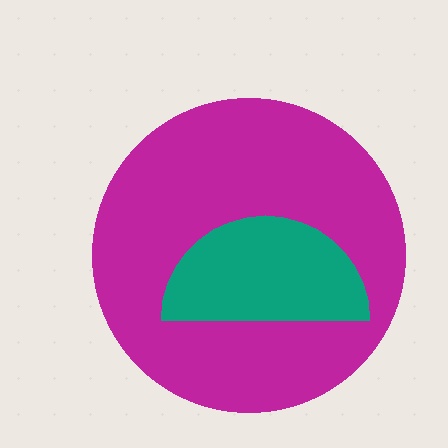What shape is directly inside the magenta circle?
The teal semicircle.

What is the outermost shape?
The magenta circle.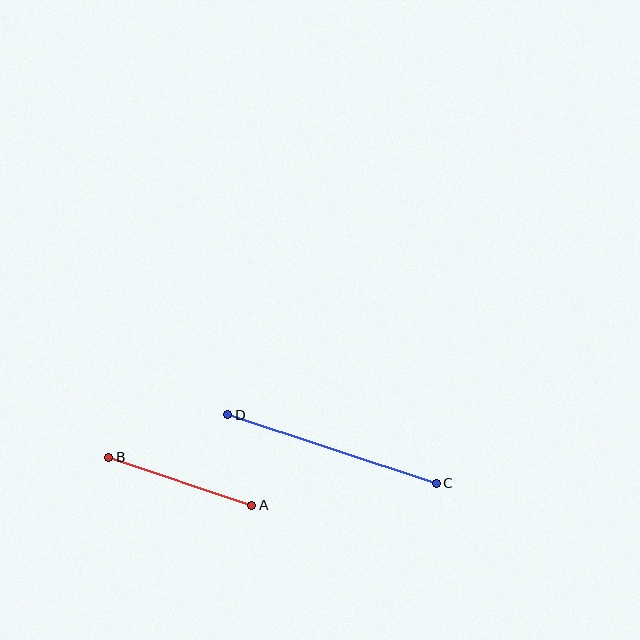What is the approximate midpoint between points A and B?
The midpoint is at approximately (180, 481) pixels.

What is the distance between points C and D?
The distance is approximately 219 pixels.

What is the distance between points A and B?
The distance is approximately 151 pixels.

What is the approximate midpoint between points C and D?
The midpoint is at approximately (332, 449) pixels.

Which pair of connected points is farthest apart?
Points C and D are farthest apart.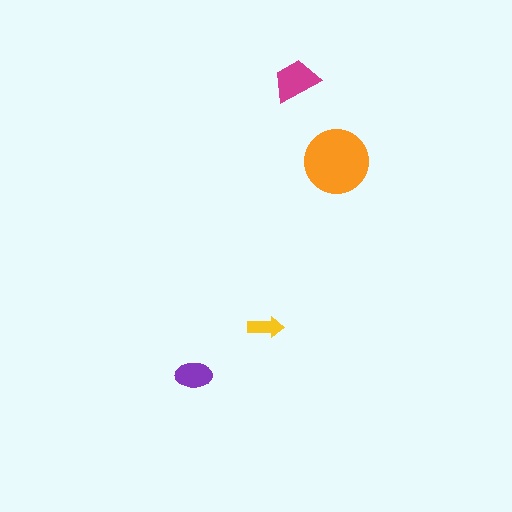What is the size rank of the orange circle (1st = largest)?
1st.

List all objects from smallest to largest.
The yellow arrow, the purple ellipse, the magenta trapezoid, the orange circle.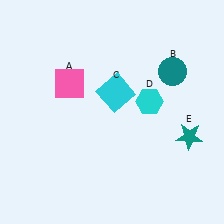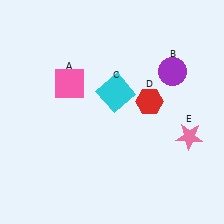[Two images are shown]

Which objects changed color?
B changed from teal to purple. D changed from cyan to red. E changed from teal to pink.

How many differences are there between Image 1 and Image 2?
There are 3 differences between the two images.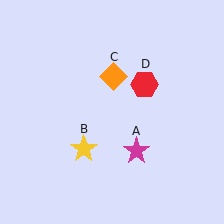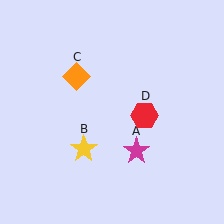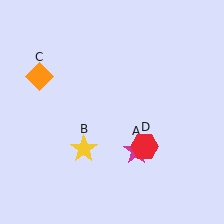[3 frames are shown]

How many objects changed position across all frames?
2 objects changed position: orange diamond (object C), red hexagon (object D).